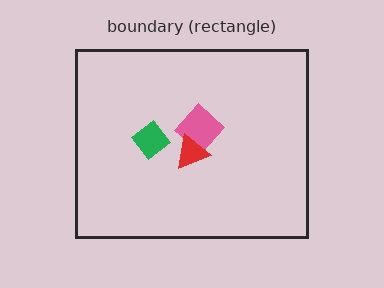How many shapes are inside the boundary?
3 inside, 0 outside.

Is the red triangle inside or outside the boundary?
Inside.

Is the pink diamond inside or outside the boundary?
Inside.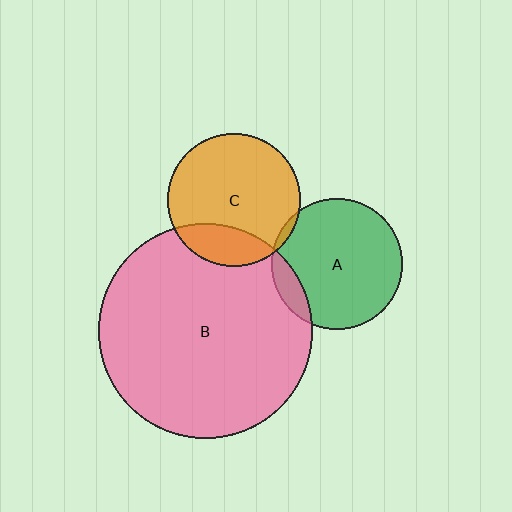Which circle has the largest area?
Circle B (pink).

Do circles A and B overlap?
Yes.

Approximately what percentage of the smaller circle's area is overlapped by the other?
Approximately 10%.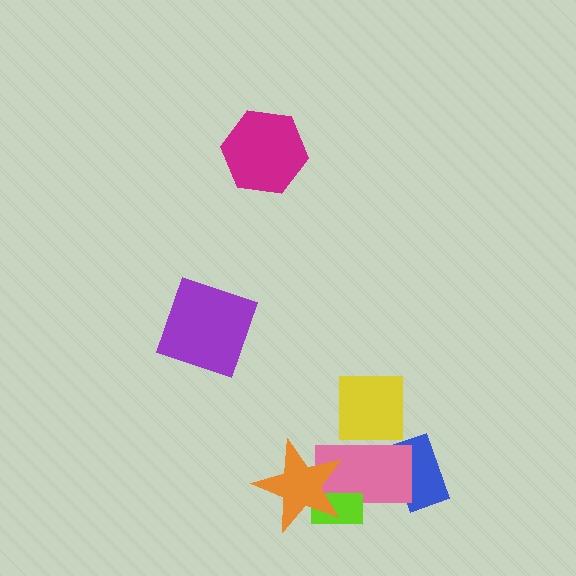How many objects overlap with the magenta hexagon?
0 objects overlap with the magenta hexagon.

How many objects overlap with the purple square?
0 objects overlap with the purple square.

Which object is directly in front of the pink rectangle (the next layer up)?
The lime rectangle is directly in front of the pink rectangle.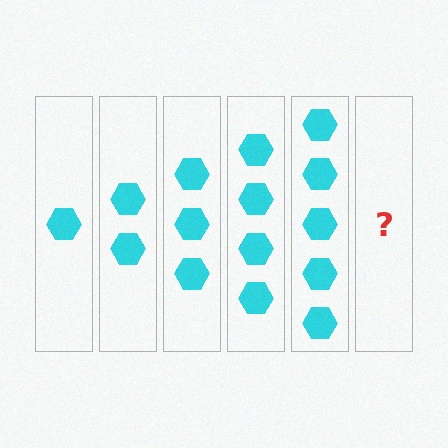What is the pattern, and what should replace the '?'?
The pattern is that each step adds one more hexagon. The '?' should be 6 hexagons.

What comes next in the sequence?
The next element should be 6 hexagons.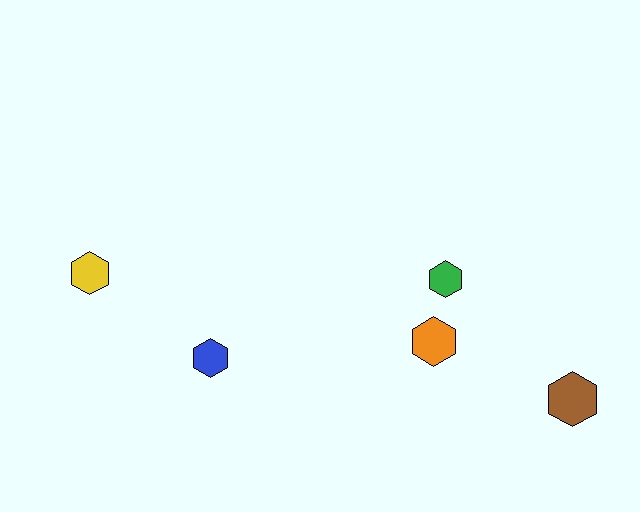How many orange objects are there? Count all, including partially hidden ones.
There is 1 orange object.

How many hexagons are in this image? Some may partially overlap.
There are 5 hexagons.